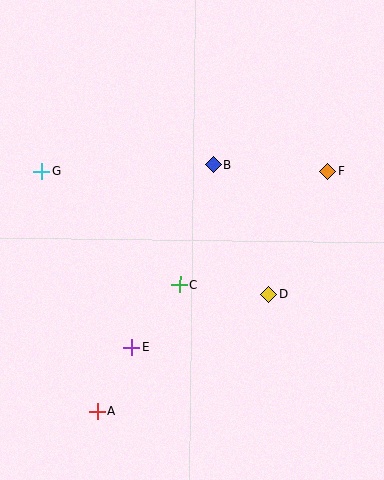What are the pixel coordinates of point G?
Point G is at (42, 171).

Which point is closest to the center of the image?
Point C at (180, 284) is closest to the center.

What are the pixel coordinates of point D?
Point D is at (269, 294).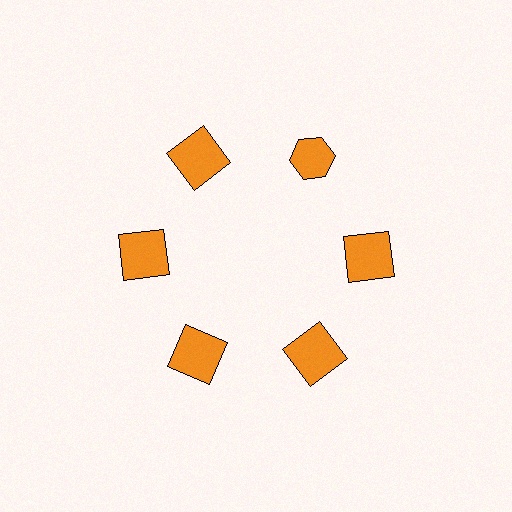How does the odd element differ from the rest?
It has a different shape: hexagon instead of square.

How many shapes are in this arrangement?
There are 6 shapes arranged in a ring pattern.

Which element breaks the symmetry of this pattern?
The orange hexagon at roughly the 1 o'clock position breaks the symmetry. All other shapes are orange squares.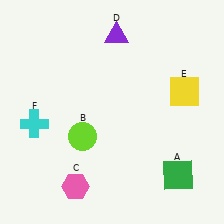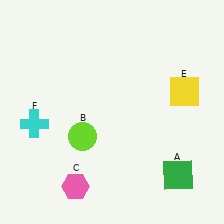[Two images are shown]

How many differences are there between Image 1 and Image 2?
There is 1 difference between the two images.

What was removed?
The purple triangle (D) was removed in Image 2.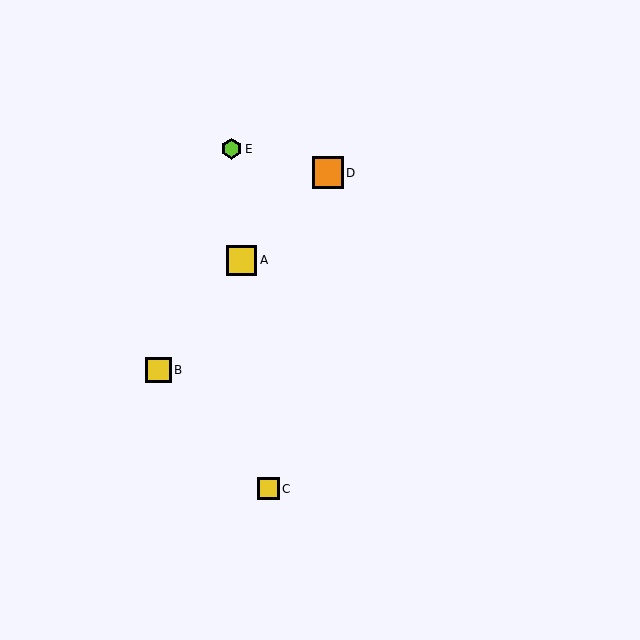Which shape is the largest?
The orange square (labeled D) is the largest.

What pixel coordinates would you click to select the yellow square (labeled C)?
Click at (268, 489) to select the yellow square C.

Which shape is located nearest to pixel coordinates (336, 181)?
The orange square (labeled D) at (328, 173) is nearest to that location.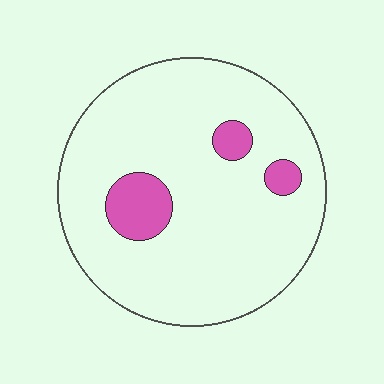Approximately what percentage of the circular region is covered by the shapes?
Approximately 10%.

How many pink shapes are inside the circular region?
3.